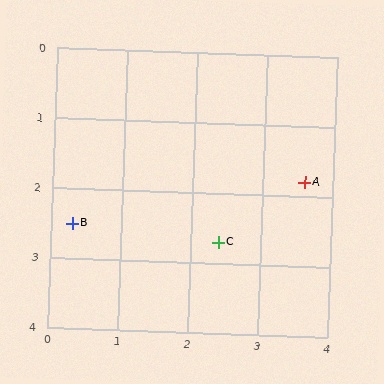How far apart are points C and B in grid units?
Points C and B are about 2.1 grid units apart.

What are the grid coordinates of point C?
Point C is at approximately (2.4, 2.7).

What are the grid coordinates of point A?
Point A is at approximately (3.6, 1.8).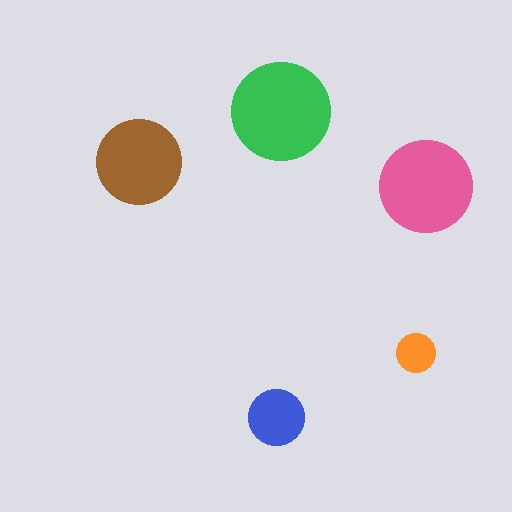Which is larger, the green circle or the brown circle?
The green one.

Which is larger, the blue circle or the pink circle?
The pink one.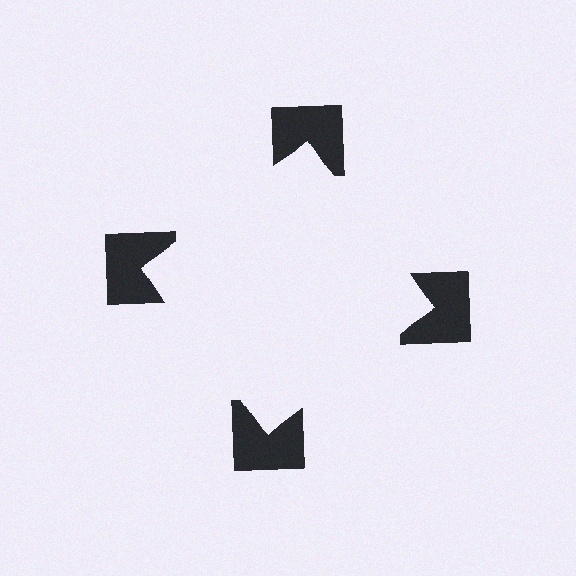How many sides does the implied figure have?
4 sides.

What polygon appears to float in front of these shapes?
An illusory square — its edges are inferred from the aligned wedge cuts in the notched squares, not physically drawn.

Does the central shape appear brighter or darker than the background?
It typically appears slightly brighter than the background, even though no actual brightness change is drawn.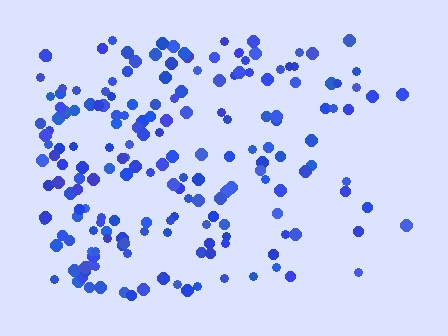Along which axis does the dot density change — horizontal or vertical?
Horizontal.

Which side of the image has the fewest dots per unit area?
The right.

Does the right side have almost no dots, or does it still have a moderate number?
Still a moderate number, just noticeably fewer than the left.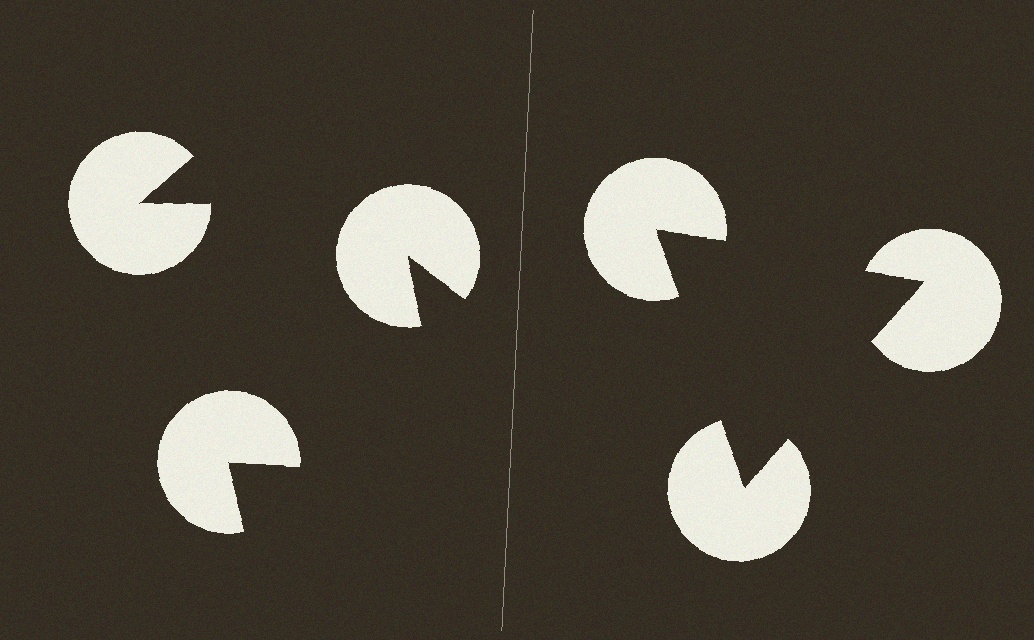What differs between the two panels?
The pac-man discs are positioned identically on both sides; only the wedge orientations differ. On the right they align to a triangle; on the left they are misaligned.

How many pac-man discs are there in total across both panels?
6 — 3 on each side.